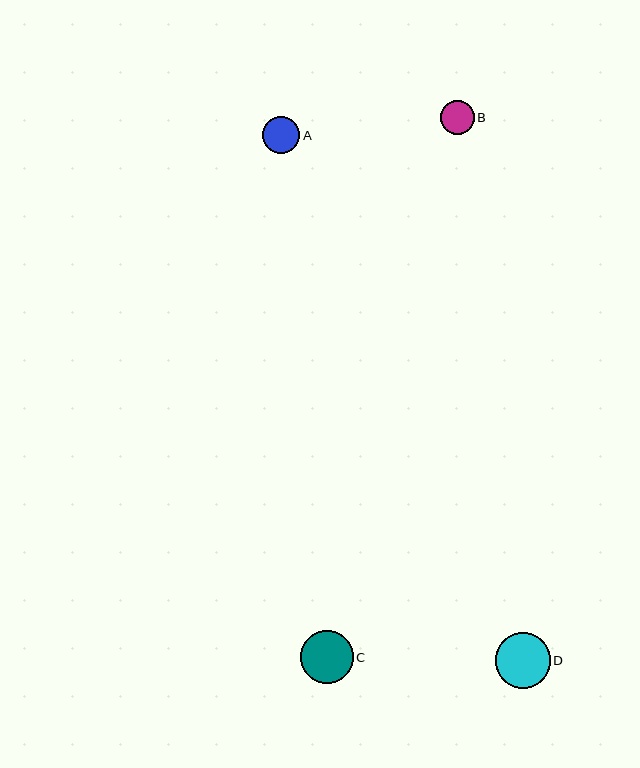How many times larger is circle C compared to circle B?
Circle C is approximately 1.6 times the size of circle B.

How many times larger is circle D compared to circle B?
Circle D is approximately 1.6 times the size of circle B.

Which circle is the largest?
Circle D is the largest with a size of approximately 55 pixels.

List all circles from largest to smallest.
From largest to smallest: D, C, A, B.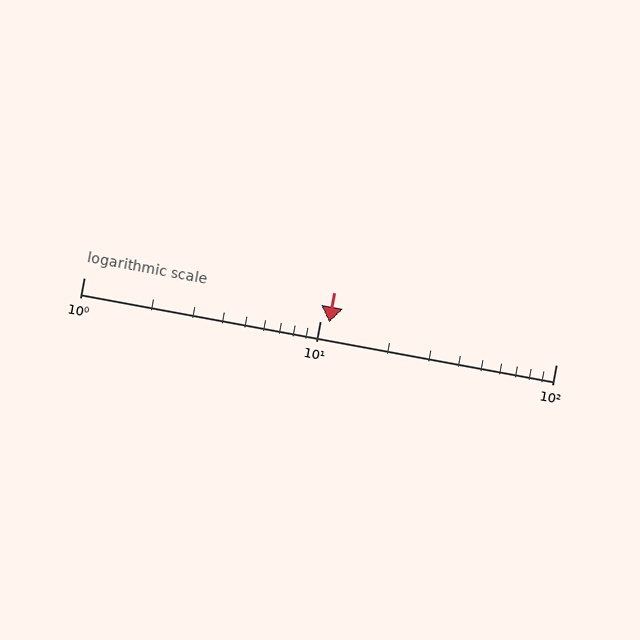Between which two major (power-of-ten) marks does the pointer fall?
The pointer is between 10 and 100.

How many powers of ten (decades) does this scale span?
The scale spans 2 decades, from 1 to 100.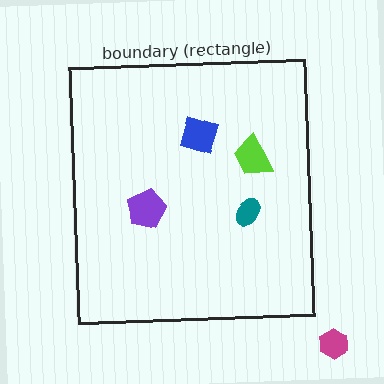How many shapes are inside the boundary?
4 inside, 1 outside.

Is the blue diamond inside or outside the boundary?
Inside.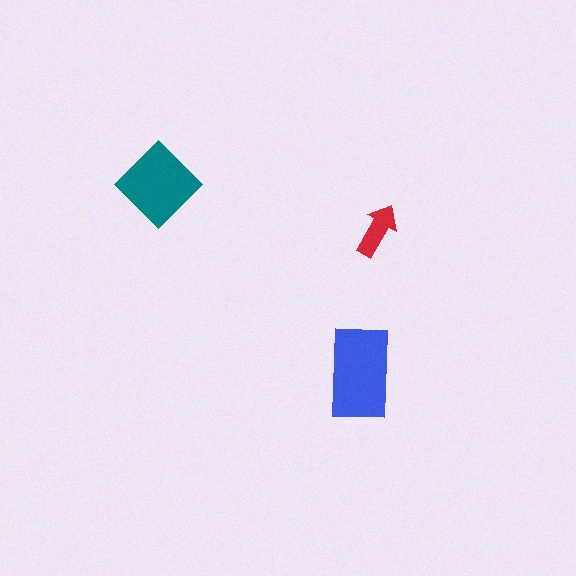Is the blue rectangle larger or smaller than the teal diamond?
Larger.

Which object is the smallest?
The red arrow.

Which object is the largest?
The blue rectangle.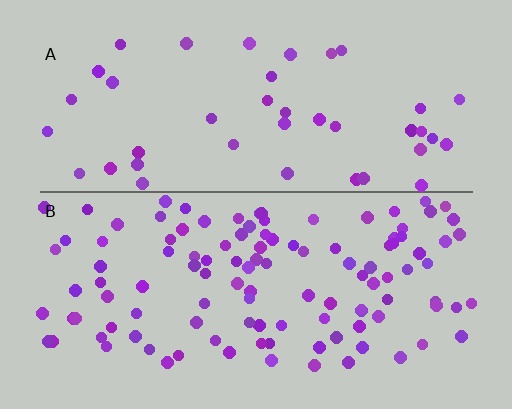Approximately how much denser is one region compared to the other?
Approximately 2.7× — region B over region A.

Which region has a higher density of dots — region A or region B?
B (the bottom).